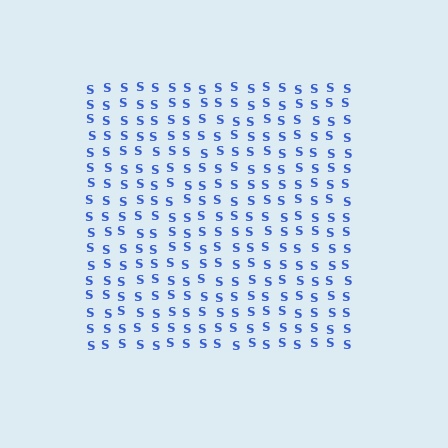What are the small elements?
The small elements are letter S's.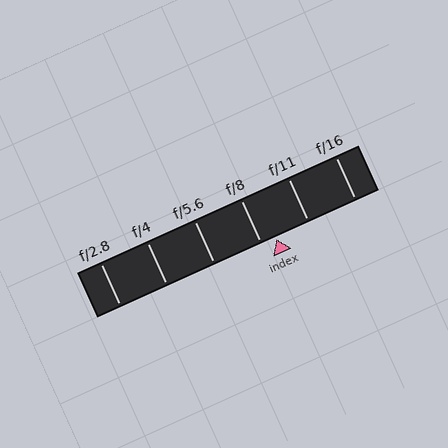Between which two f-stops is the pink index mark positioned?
The index mark is between f/8 and f/11.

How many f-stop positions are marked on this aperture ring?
There are 6 f-stop positions marked.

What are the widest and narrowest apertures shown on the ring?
The widest aperture shown is f/2.8 and the narrowest is f/16.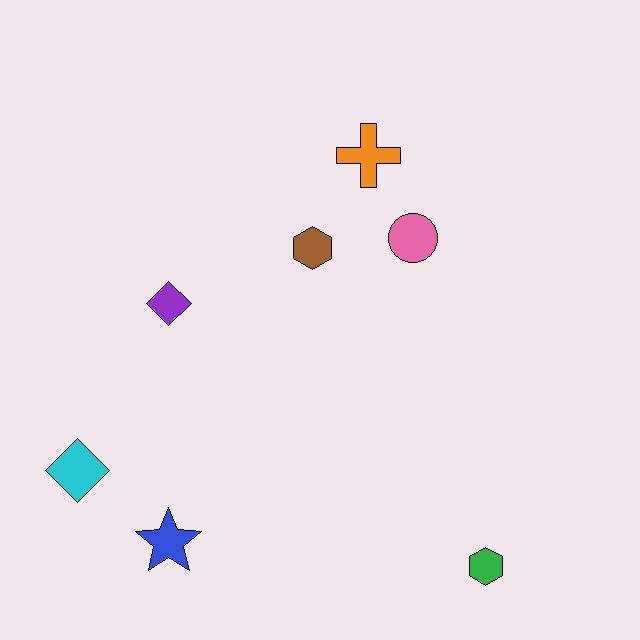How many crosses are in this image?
There is 1 cross.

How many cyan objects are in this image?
There is 1 cyan object.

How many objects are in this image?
There are 7 objects.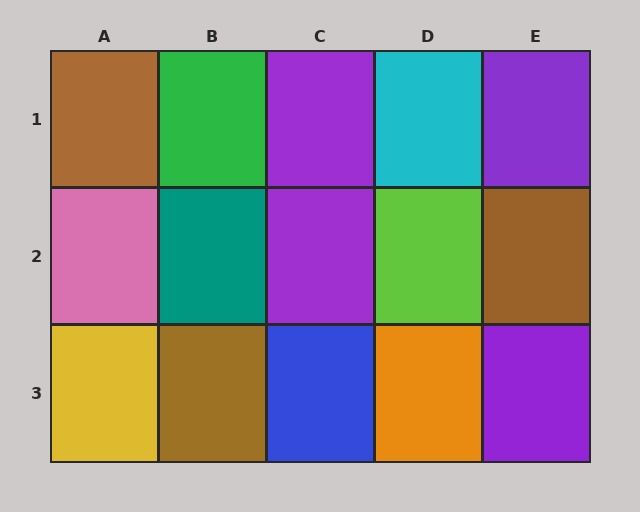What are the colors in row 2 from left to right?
Pink, teal, purple, lime, brown.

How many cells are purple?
4 cells are purple.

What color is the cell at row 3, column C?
Blue.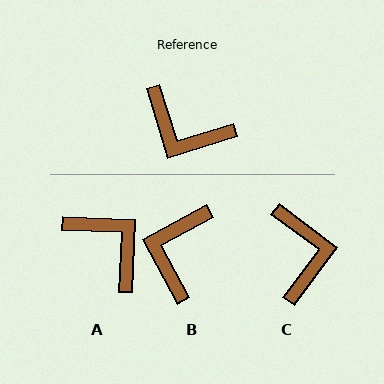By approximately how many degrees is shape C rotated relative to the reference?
Approximately 126 degrees counter-clockwise.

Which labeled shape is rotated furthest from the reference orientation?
A, about 160 degrees away.